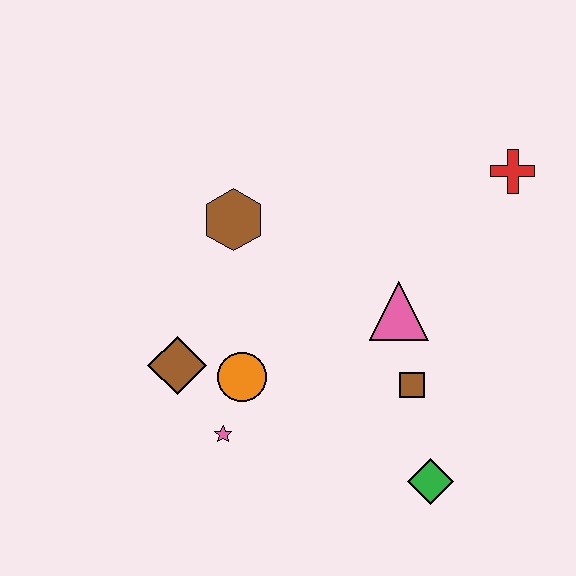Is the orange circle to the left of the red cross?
Yes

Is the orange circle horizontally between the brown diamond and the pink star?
No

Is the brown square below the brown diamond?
Yes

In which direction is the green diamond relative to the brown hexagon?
The green diamond is below the brown hexagon.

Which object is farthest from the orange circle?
The red cross is farthest from the orange circle.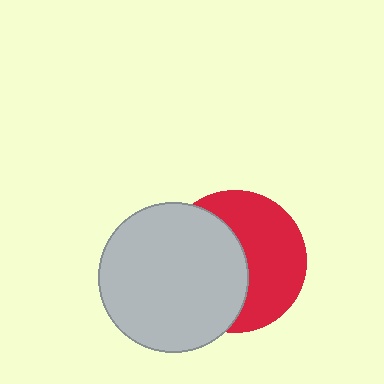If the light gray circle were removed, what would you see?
You would see the complete red circle.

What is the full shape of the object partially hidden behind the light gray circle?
The partially hidden object is a red circle.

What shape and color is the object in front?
The object in front is a light gray circle.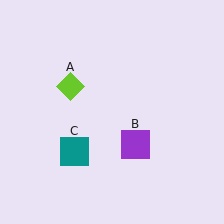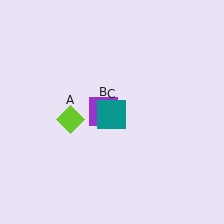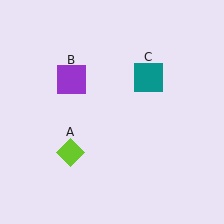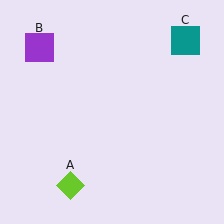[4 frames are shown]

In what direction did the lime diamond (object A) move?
The lime diamond (object A) moved down.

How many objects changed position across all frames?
3 objects changed position: lime diamond (object A), purple square (object B), teal square (object C).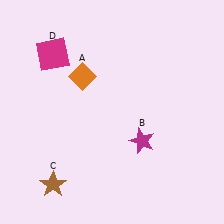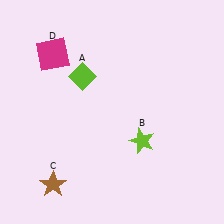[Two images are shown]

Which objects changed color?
A changed from orange to lime. B changed from magenta to lime.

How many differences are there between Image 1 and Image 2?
There are 2 differences between the two images.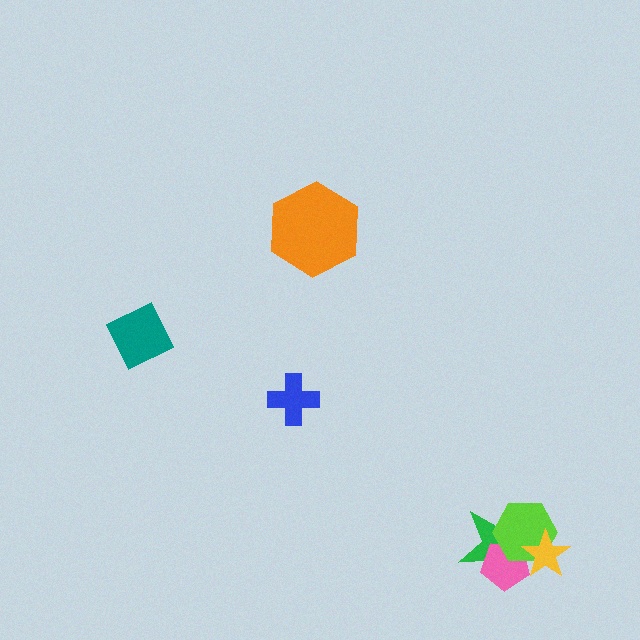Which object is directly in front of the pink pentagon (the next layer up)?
The lime hexagon is directly in front of the pink pentagon.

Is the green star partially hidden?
Yes, it is partially covered by another shape.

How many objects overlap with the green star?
3 objects overlap with the green star.